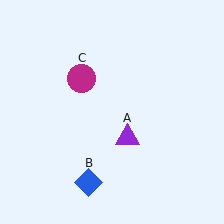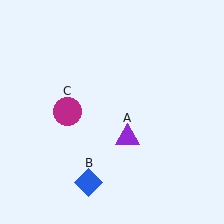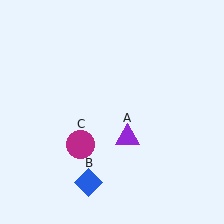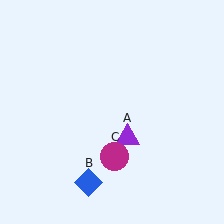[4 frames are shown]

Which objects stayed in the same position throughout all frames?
Purple triangle (object A) and blue diamond (object B) remained stationary.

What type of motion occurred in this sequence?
The magenta circle (object C) rotated counterclockwise around the center of the scene.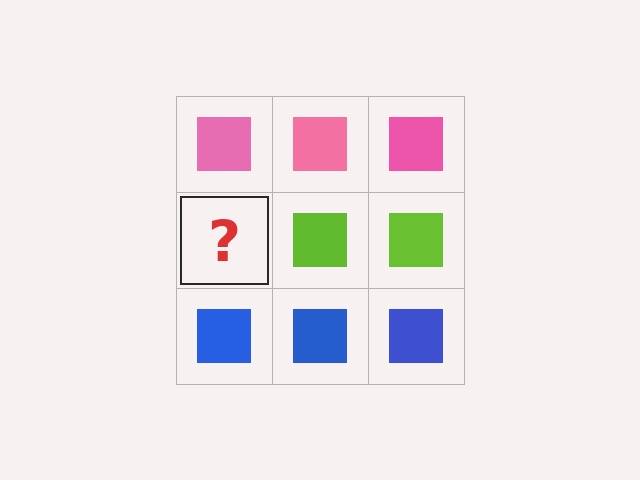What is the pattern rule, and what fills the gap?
The rule is that each row has a consistent color. The gap should be filled with a lime square.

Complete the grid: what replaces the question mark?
The question mark should be replaced with a lime square.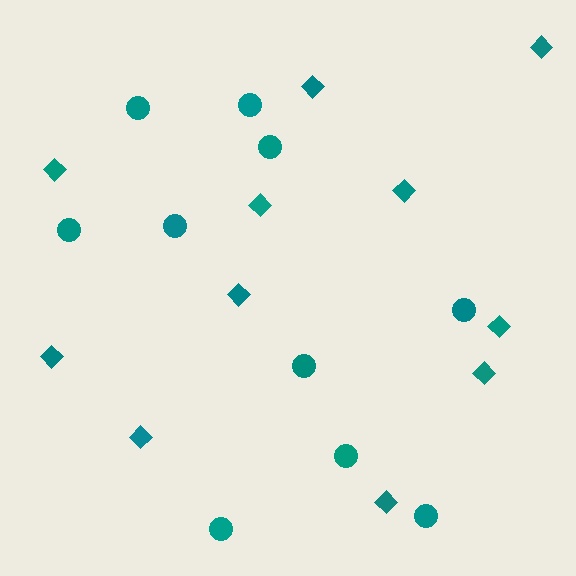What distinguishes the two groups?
There are 2 groups: one group of circles (10) and one group of diamonds (11).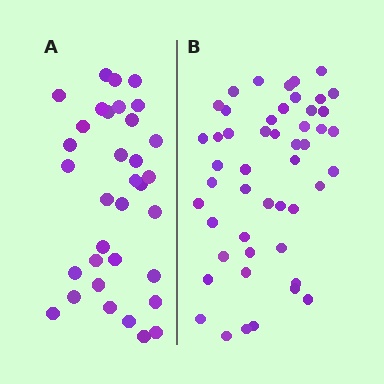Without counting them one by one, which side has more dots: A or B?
Region B (the right region) has more dots.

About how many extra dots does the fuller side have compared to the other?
Region B has approximately 15 more dots than region A.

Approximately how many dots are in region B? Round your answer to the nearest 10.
About 50 dots. (The exact count is 49, which rounds to 50.)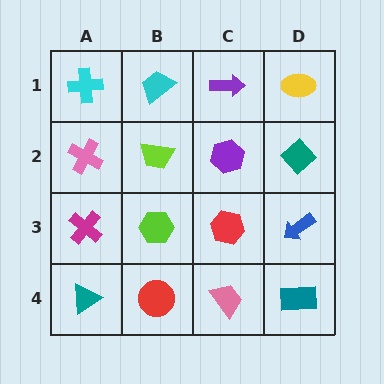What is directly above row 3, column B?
A lime trapezoid.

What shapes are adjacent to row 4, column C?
A red hexagon (row 3, column C), a red circle (row 4, column B), a teal rectangle (row 4, column D).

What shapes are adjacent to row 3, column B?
A lime trapezoid (row 2, column B), a red circle (row 4, column B), a magenta cross (row 3, column A), a red hexagon (row 3, column C).